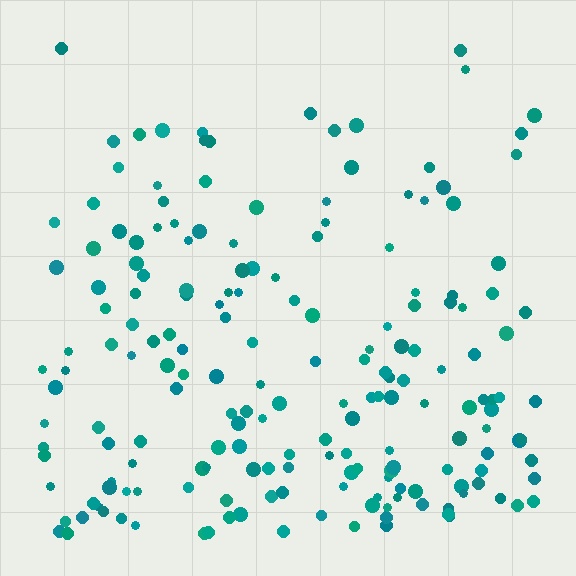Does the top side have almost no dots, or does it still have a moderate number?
Still a moderate number, just noticeably fewer than the bottom.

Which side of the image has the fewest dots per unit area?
The top.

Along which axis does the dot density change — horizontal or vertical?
Vertical.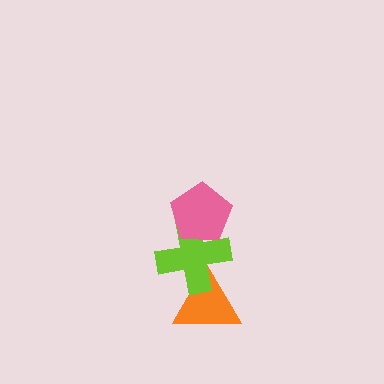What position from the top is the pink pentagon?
The pink pentagon is 1st from the top.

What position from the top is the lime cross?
The lime cross is 2nd from the top.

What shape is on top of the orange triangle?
The lime cross is on top of the orange triangle.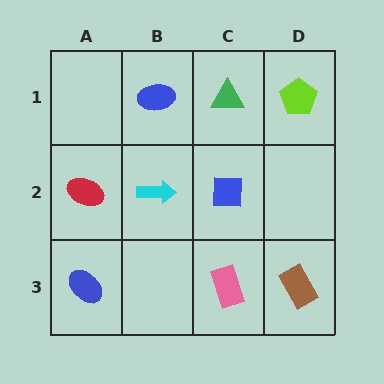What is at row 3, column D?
A brown rectangle.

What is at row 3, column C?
A pink rectangle.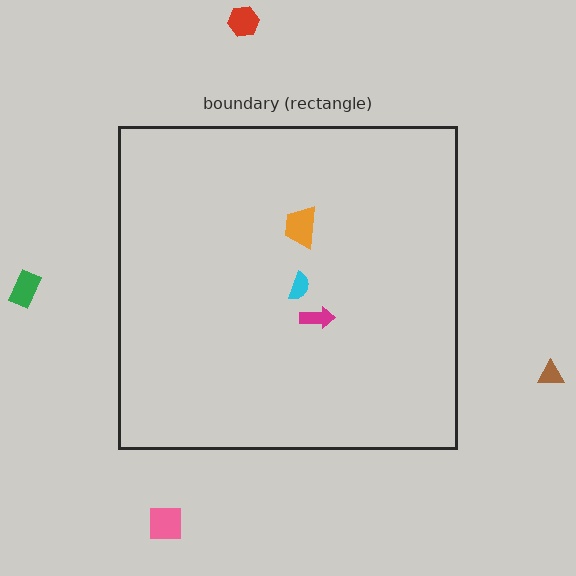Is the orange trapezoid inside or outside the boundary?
Inside.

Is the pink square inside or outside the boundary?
Outside.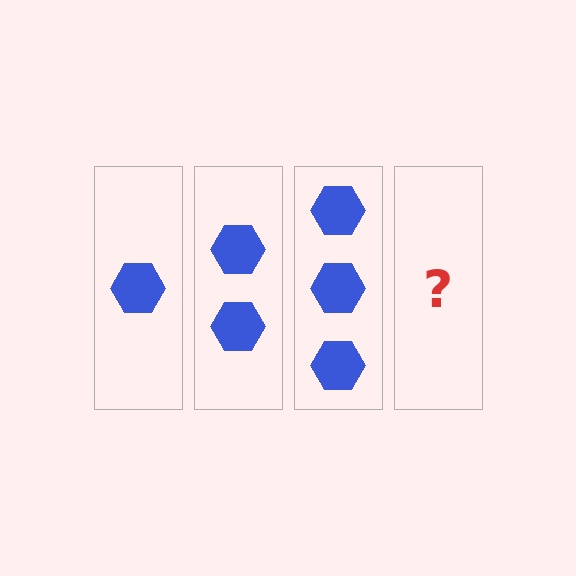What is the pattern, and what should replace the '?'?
The pattern is that each step adds one more hexagon. The '?' should be 4 hexagons.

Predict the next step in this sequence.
The next step is 4 hexagons.